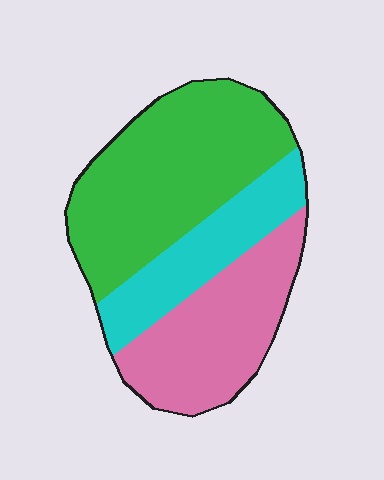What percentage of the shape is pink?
Pink takes up between a sixth and a third of the shape.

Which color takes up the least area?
Cyan, at roughly 20%.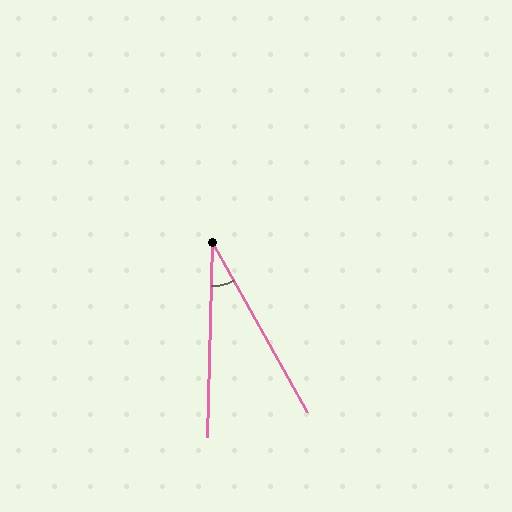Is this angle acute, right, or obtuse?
It is acute.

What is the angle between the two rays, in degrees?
Approximately 31 degrees.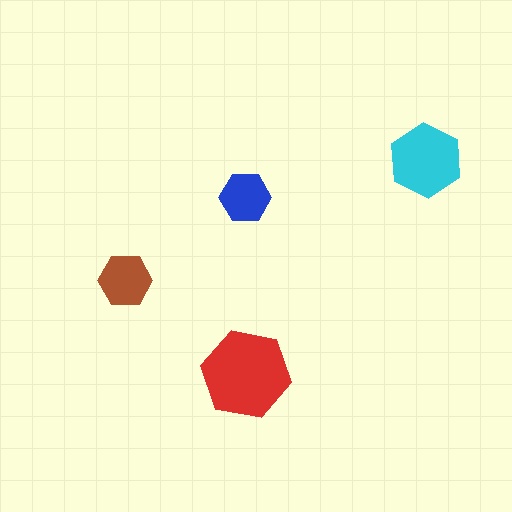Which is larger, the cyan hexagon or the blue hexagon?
The cyan one.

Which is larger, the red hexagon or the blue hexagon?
The red one.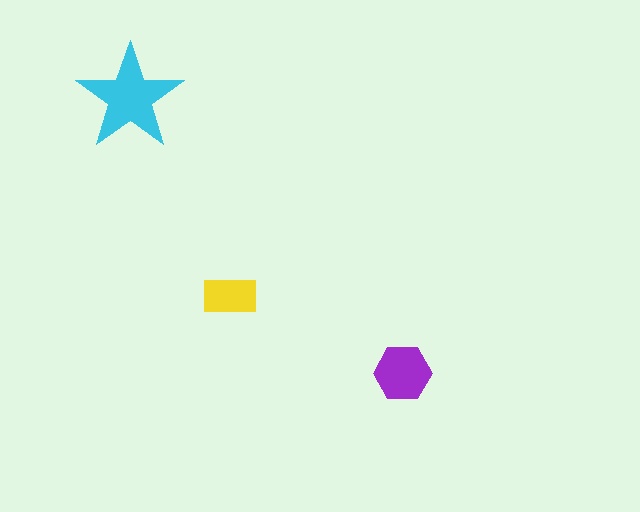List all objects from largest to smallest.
The cyan star, the purple hexagon, the yellow rectangle.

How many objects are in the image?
There are 3 objects in the image.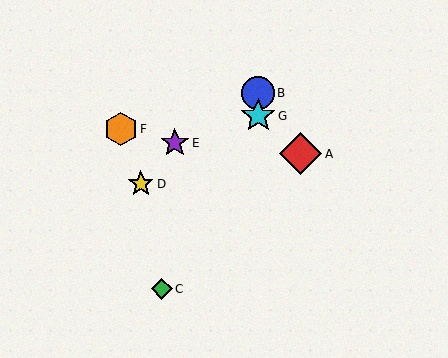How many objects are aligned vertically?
2 objects (B, G) are aligned vertically.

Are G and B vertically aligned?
Yes, both are at x≈258.